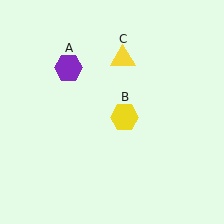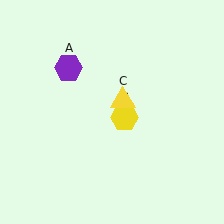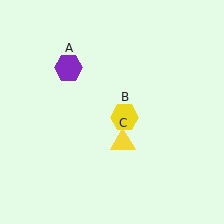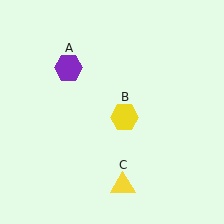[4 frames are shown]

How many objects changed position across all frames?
1 object changed position: yellow triangle (object C).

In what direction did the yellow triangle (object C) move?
The yellow triangle (object C) moved down.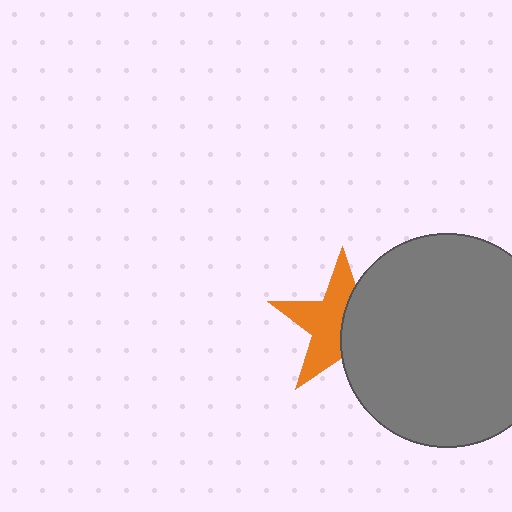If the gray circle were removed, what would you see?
You would see the complete orange star.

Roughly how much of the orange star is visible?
About half of it is visible (roughly 55%).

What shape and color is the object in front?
The object in front is a gray circle.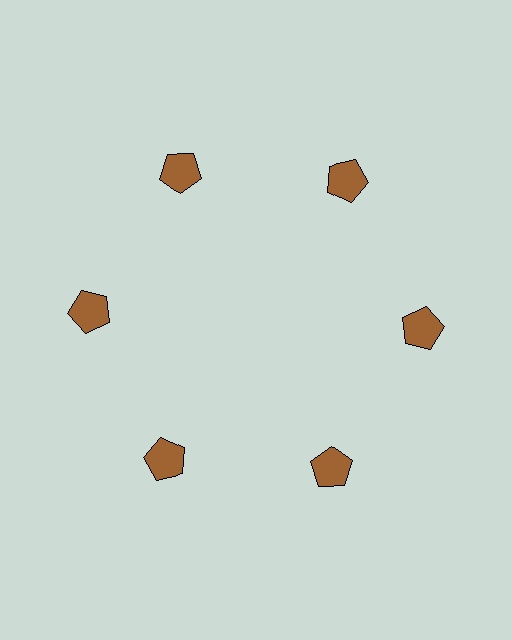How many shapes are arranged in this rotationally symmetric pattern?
There are 6 shapes, arranged in 6 groups of 1.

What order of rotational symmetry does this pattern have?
This pattern has 6-fold rotational symmetry.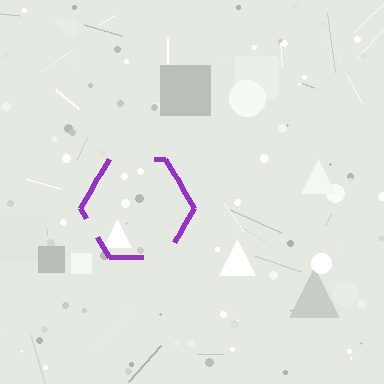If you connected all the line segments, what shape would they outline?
They would outline a hexagon.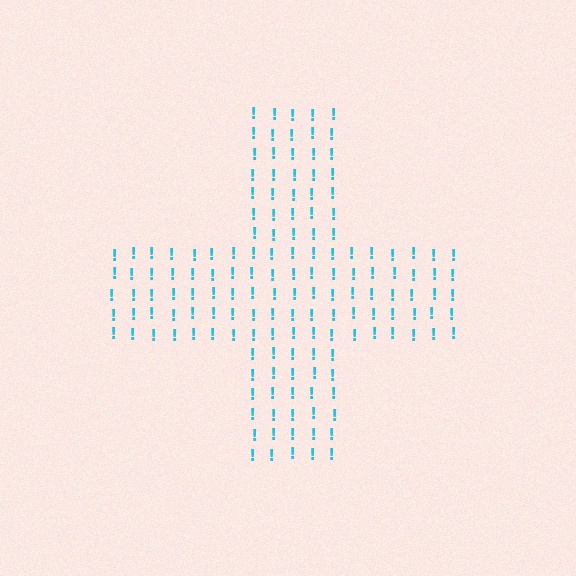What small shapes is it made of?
It is made of small exclamation marks.